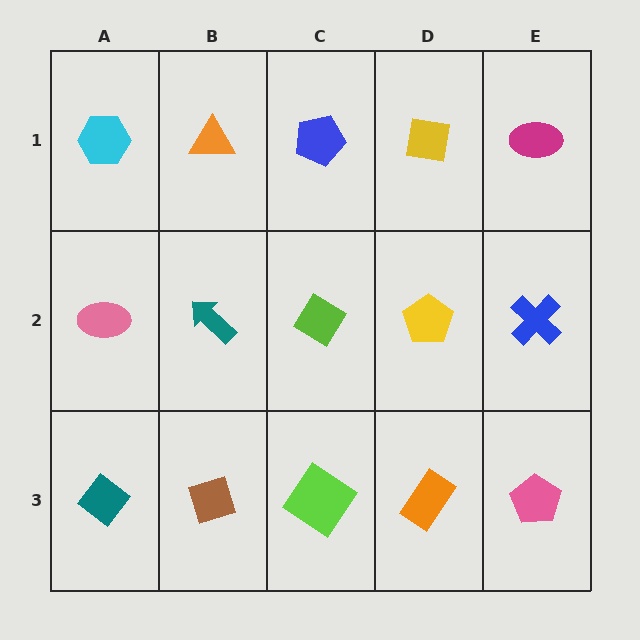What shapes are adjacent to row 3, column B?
A teal arrow (row 2, column B), a teal diamond (row 3, column A), a lime diamond (row 3, column C).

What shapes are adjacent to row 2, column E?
A magenta ellipse (row 1, column E), a pink pentagon (row 3, column E), a yellow pentagon (row 2, column D).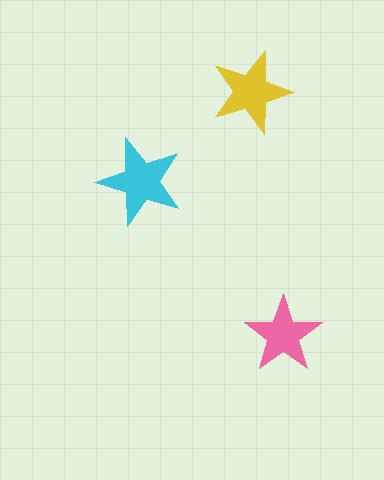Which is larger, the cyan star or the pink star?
The cyan one.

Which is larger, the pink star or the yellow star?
The yellow one.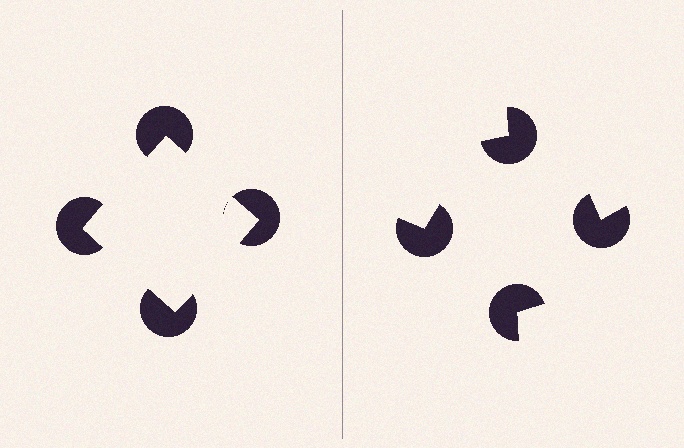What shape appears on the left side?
An illusory square.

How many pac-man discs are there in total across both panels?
8 — 4 on each side.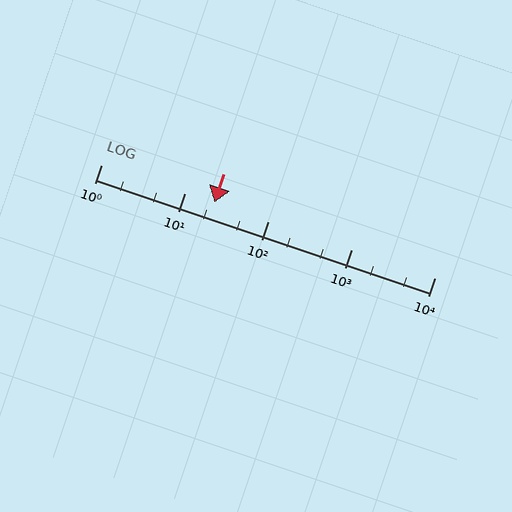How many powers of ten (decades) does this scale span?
The scale spans 4 decades, from 1 to 10000.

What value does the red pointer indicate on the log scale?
The pointer indicates approximately 23.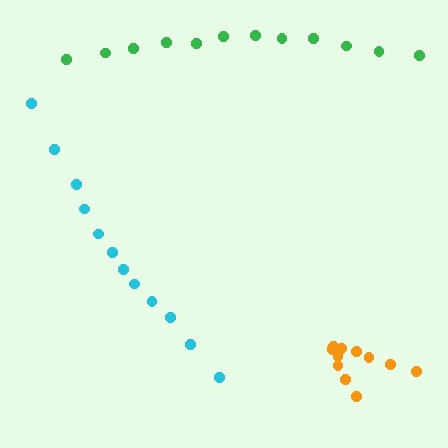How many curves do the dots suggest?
There are 3 distinct paths.